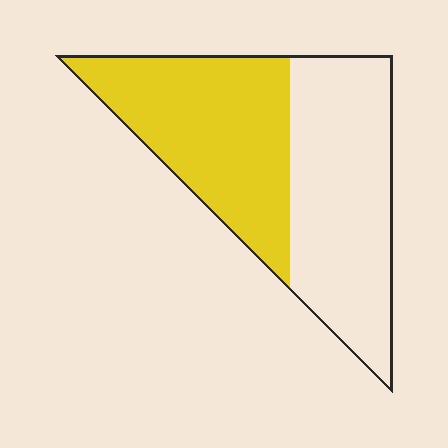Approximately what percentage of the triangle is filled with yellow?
Approximately 50%.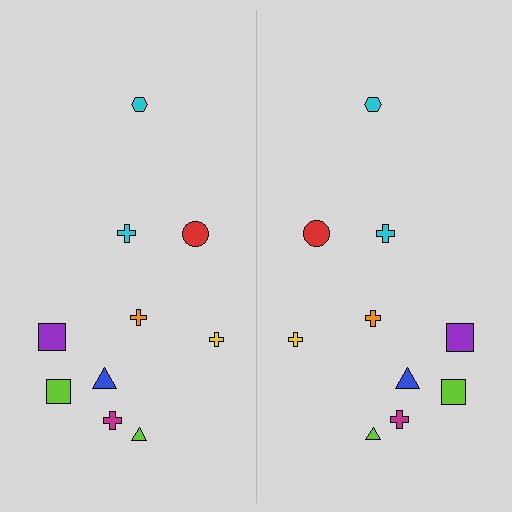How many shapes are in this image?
There are 20 shapes in this image.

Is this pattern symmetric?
Yes, this pattern has bilateral (reflection) symmetry.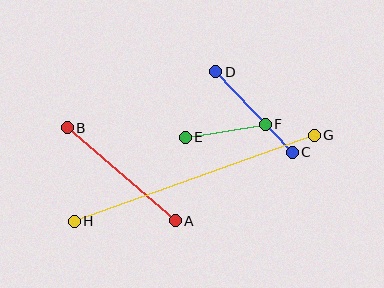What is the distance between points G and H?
The distance is approximately 255 pixels.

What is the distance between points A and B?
The distance is approximately 142 pixels.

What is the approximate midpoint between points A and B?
The midpoint is at approximately (121, 174) pixels.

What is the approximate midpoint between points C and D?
The midpoint is at approximately (254, 112) pixels.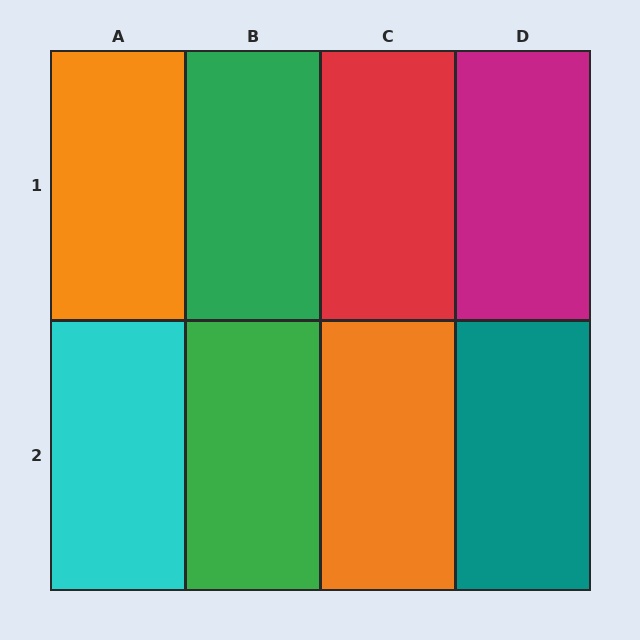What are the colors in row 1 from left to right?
Orange, green, red, magenta.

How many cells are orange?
2 cells are orange.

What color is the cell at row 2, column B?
Green.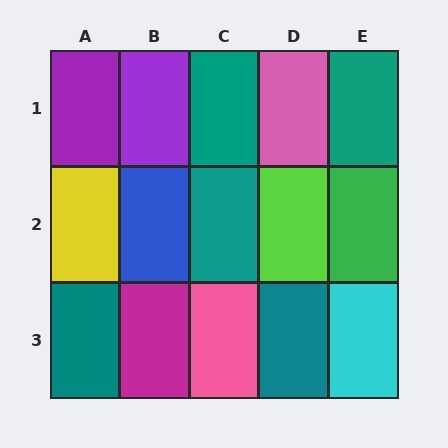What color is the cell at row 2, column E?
Green.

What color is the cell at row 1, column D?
Pink.